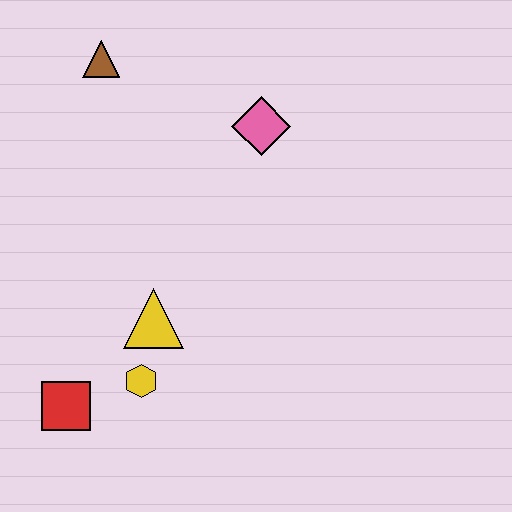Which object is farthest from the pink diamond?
The red square is farthest from the pink diamond.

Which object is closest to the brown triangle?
The pink diamond is closest to the brown triangle.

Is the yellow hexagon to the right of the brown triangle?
Yes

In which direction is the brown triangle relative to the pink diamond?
The brown triangle is to the left of the pink diamond.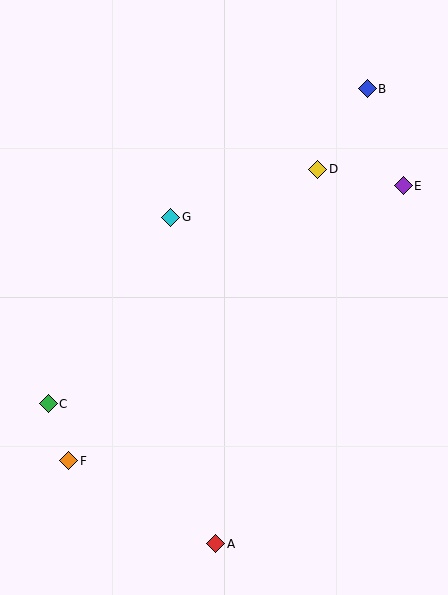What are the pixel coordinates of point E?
Point E is at (403, 186).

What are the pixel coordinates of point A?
Point A is at (216, 544).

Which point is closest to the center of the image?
Point G at (171, 217) is closest to the center.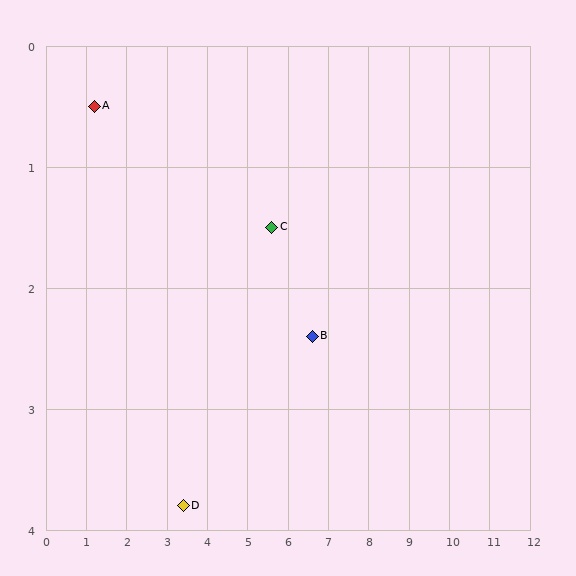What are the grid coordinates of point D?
Point D is at approximately (3.4, 3.8).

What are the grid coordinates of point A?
Point A is at approximately (1.2, 0.5).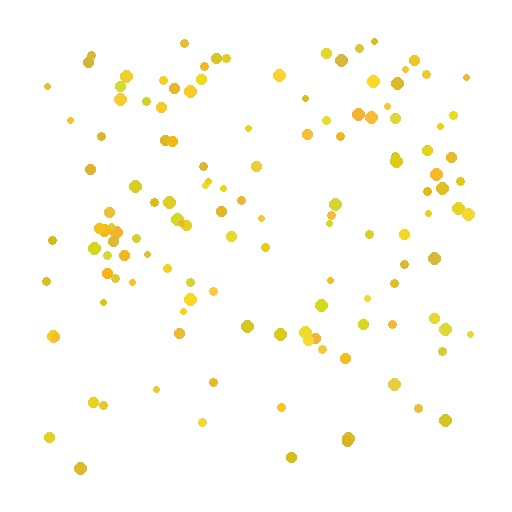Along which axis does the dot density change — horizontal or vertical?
Vertical.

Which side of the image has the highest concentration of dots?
The top.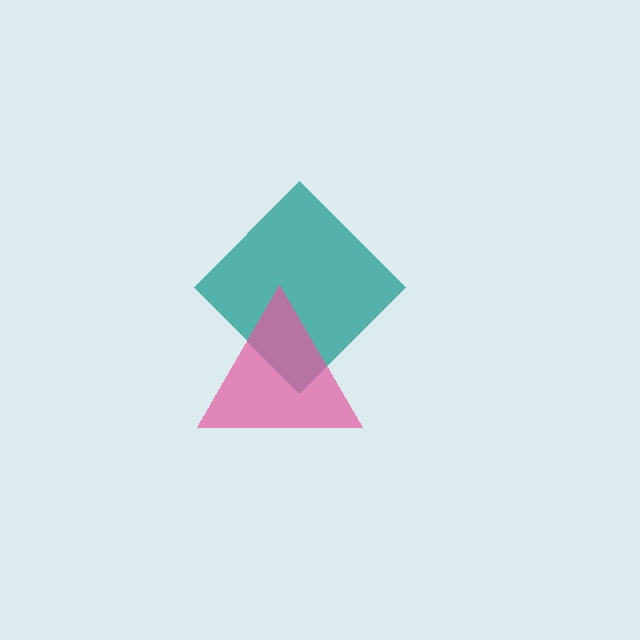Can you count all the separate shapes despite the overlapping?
Yes, there are 2 separate shapes.